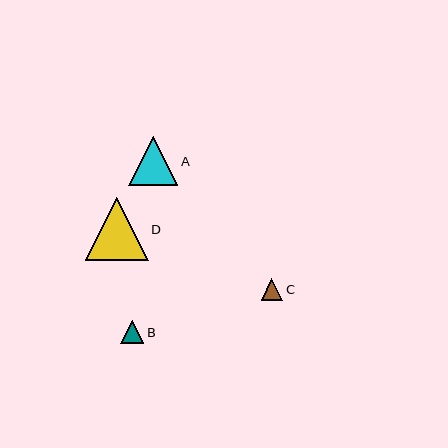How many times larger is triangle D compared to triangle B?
Triangle D is approximately 2.7 times the size of triangle B.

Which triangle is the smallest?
Triangle C is the smallest with a size of approximately 22 pixels.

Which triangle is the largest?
Triangle D is the largest with a size of approximately 63 pixels.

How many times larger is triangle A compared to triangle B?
Triangle A is approximately 2.1 times the size of triangle B.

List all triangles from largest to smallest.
From largest to smallest: D, A, B, C.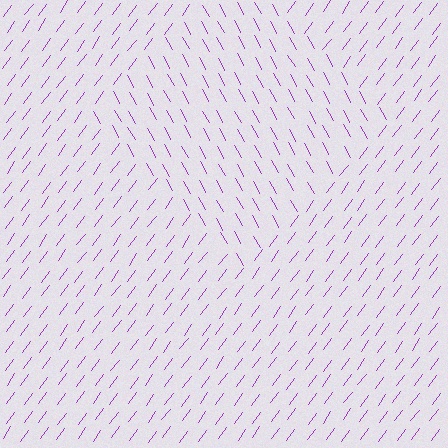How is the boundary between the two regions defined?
The boundary is defined purely by a change in line orientation (approximately 65 degrees difference). All lines are the same color and thickness.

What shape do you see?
I see a diamond.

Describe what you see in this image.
The image is filled with small purple line segments. A diamond region in the image has lines oriented differently from the surrounding lines, creating a visible texture boundary.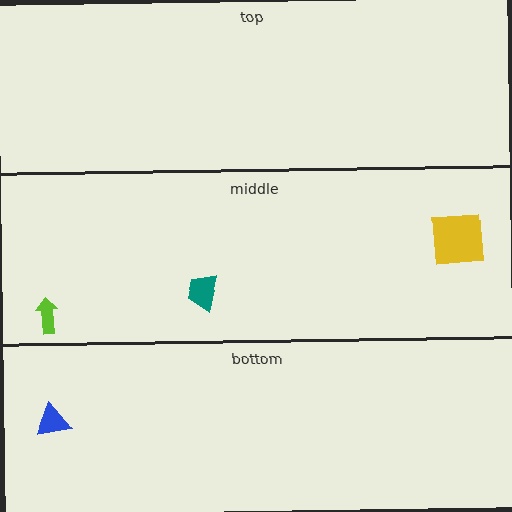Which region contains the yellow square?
The middle region.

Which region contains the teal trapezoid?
The middle region.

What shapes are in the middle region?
The teal trapezoid, the lime arrow, the yellow square.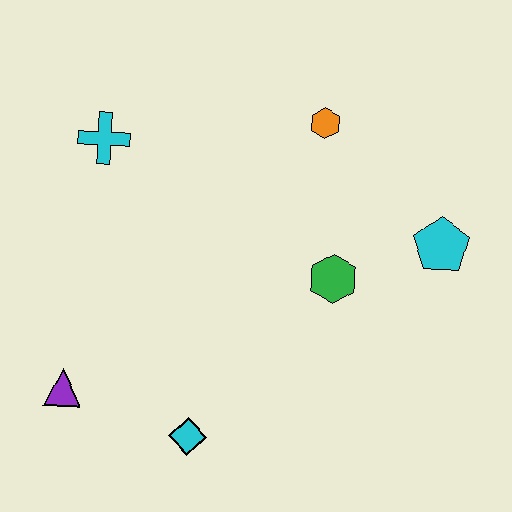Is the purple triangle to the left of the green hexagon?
Yes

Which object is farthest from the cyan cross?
The cyan pentagon is farthest from the cyan cross.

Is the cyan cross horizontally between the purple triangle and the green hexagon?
Yes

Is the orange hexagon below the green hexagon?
No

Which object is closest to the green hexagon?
The cyan pentagon is closest to the green hexagon.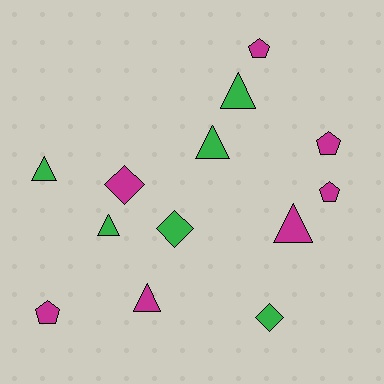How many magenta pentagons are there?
There are 4 magenta pentagons.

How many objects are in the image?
There are 13 objects.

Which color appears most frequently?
Magenta, with 7 objects.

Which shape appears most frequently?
Triangle, with 6 objects.